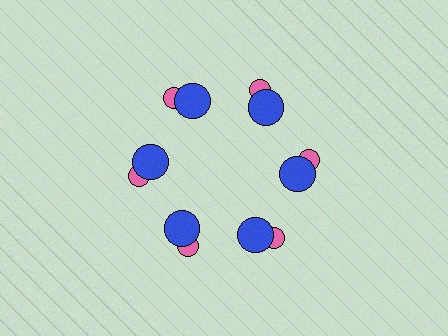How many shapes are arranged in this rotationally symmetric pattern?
There are 12 shapes, arranged in 6 groups of 2.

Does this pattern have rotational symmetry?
Yes, this pattern has 6-fold rotational symmetry. It looks the same after rotating 60 degrees around the center.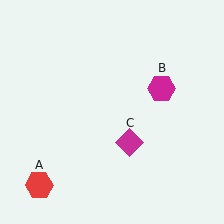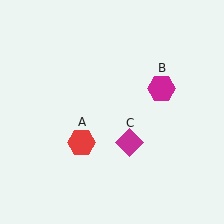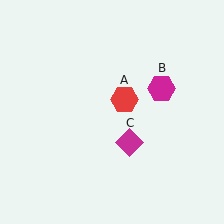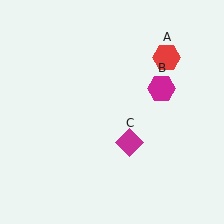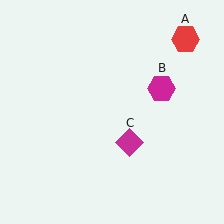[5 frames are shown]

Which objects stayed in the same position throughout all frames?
Magenta hexagon (object B) and magenta diamond (object C) remained stationary.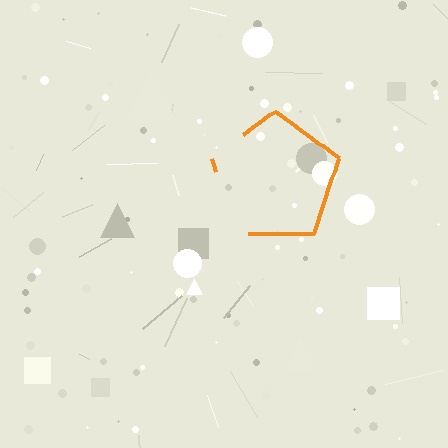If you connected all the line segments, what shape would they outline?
They would outline a pentagon.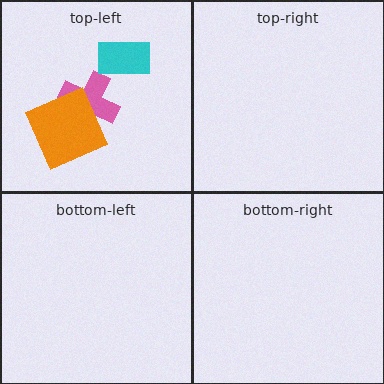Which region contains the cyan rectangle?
The top-left region.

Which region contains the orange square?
The top-left region.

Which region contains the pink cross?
The top-left region.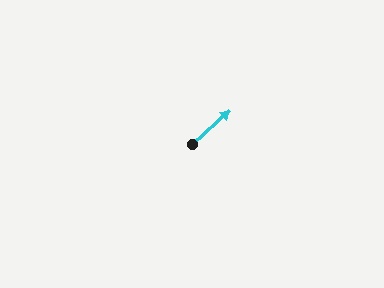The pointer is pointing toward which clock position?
Roughly 2 o'clock.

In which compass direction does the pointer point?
Northeast.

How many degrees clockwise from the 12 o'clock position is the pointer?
Approximately 49 degrees.